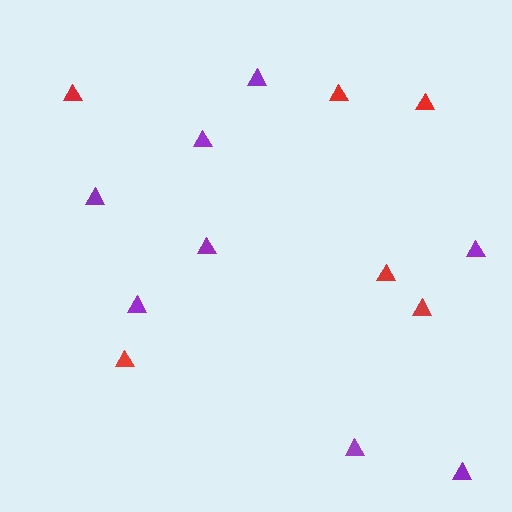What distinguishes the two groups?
There are 2 groups: one group of red triangles (6) and one group of purple triangles (8).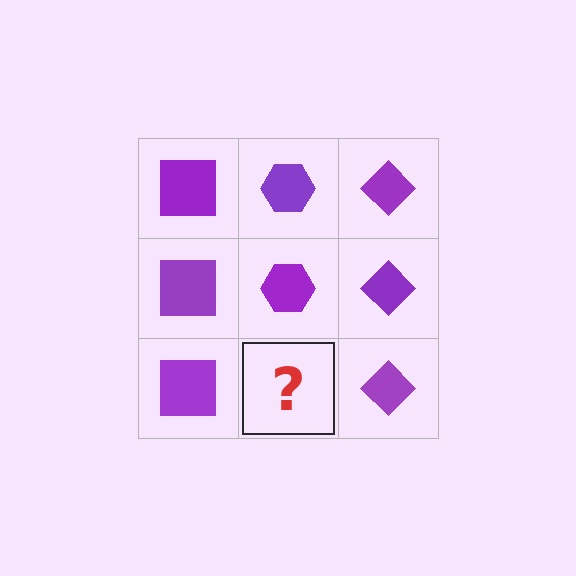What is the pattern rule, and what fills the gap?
The rule is that each column has a consistent shape. The gap should be filled with a purple hexagon.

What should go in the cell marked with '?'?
The missing cell should contain a purple hexagon.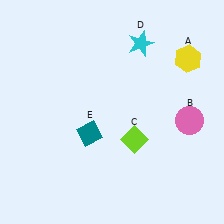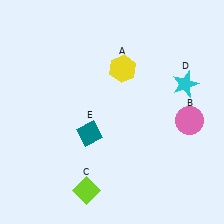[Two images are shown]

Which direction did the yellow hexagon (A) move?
The yellow hexagon (A) moved left.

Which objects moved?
The objects that moved are: the yellow hexagon (A), the lime diamond (C), the cyan star (D).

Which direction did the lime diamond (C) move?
The lime diamond (C) moved down.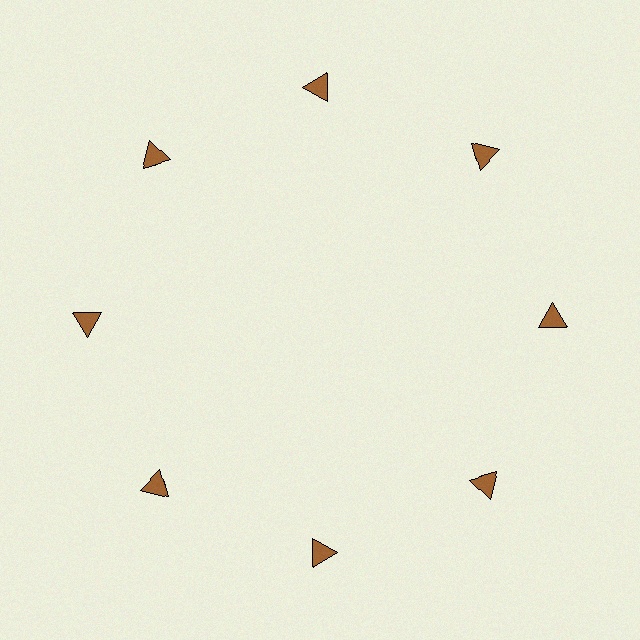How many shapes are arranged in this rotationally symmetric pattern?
There are 8 shapes, arranged in 8 groups of 1.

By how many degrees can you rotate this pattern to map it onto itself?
The pattern maps onto itself every 45 degrees of rotation.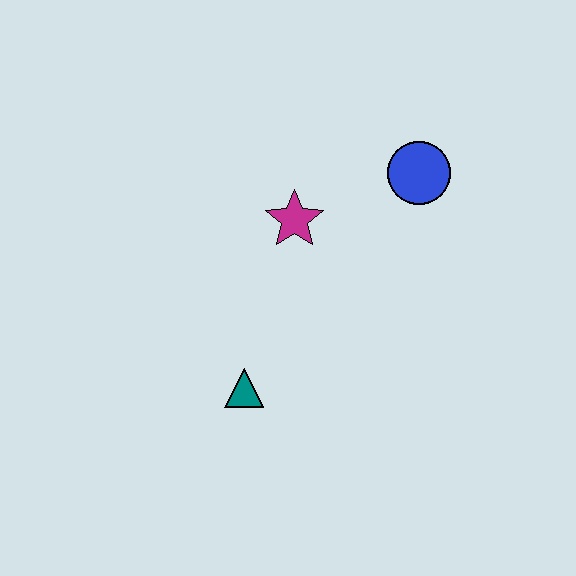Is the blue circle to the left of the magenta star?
No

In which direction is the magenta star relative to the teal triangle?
The magenta star is above the teal triangle.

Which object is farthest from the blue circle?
The teal triangle is farthest from the blue circle.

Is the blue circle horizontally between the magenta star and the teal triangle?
No